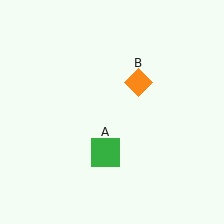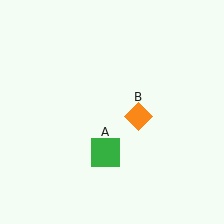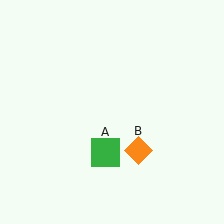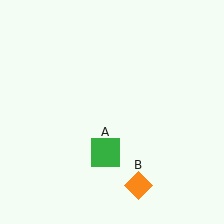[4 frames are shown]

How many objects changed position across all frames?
1 object changed position: orange diamond (object B).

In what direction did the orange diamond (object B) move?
The orange diamond (object B) moved down.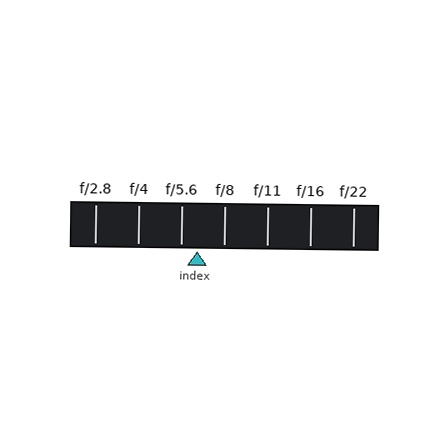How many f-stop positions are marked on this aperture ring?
There are 7 f-stop positions marked.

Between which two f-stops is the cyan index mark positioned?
The index mark is between f/5.6 and f/8.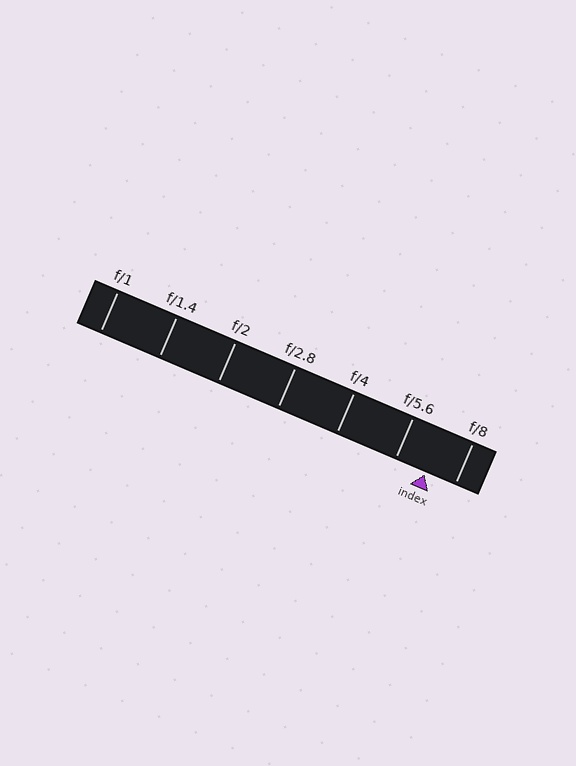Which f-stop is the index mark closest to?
The index mark is closest to f/8.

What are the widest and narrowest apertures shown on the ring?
The widest aperture shown is f/1 and the narrowest is f/8.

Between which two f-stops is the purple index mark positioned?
The index mark is between f/5.6 and f/8.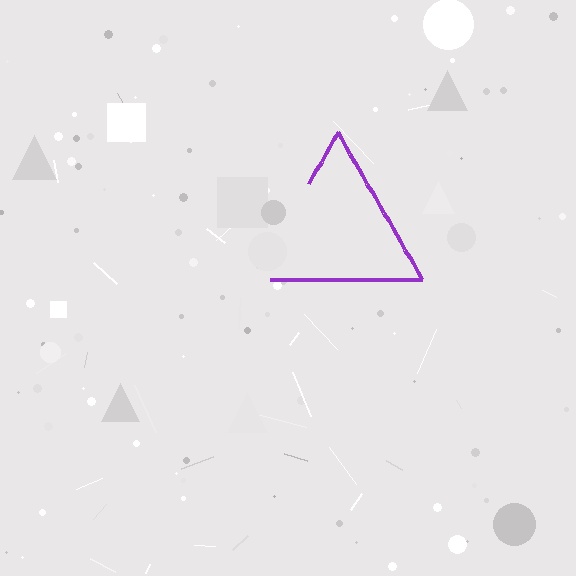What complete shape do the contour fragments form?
The contour fragments form a triangle.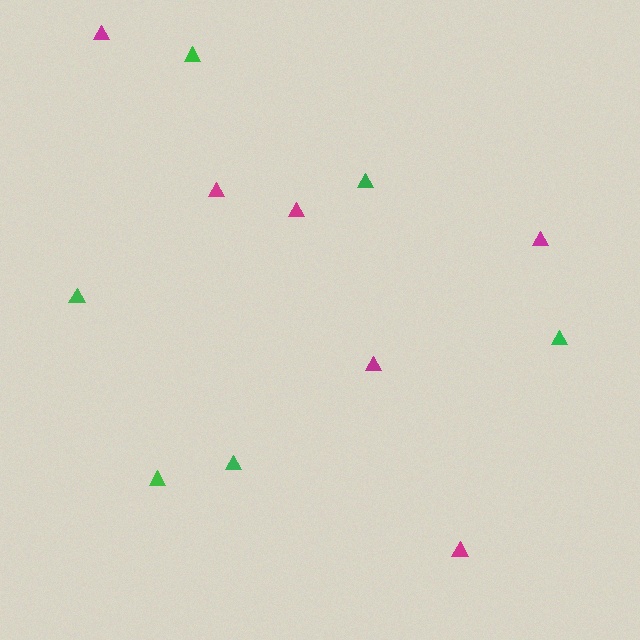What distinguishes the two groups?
There are 2 groups: one group of magenta triangles (6) and one group of green triangles (6).